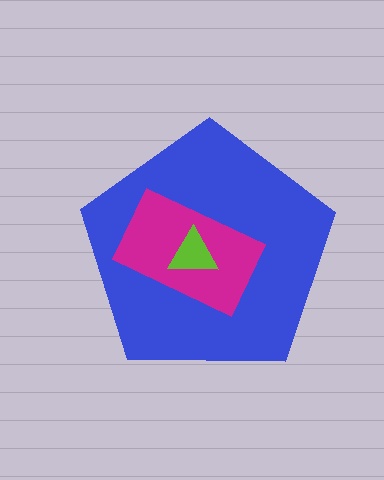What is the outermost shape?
The blue pentagon.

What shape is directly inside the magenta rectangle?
The lime triangle.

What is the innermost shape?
The lime triangle.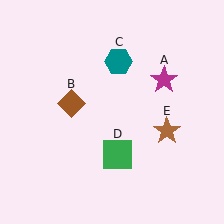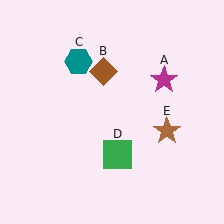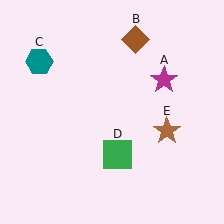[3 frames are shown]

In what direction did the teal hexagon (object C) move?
The teal hexagon (object C) moved left.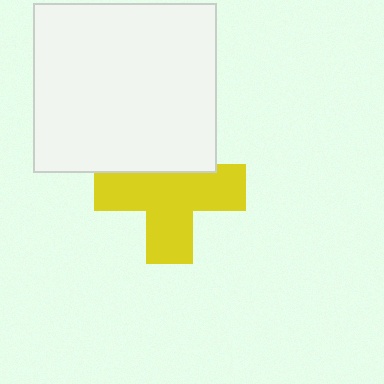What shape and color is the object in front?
The object in front is a white rectangle.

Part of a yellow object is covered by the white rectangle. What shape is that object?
It is a cross.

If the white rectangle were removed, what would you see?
You would see the complete yellow cross.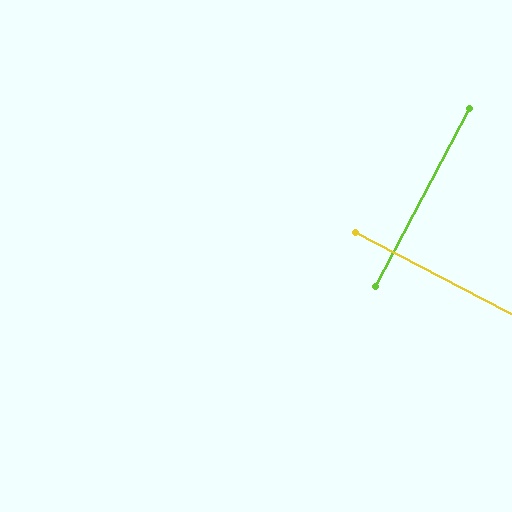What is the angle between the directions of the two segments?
Approximately 90 degrees.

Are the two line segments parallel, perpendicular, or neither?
Perpendicular — they meet at approximately 90°.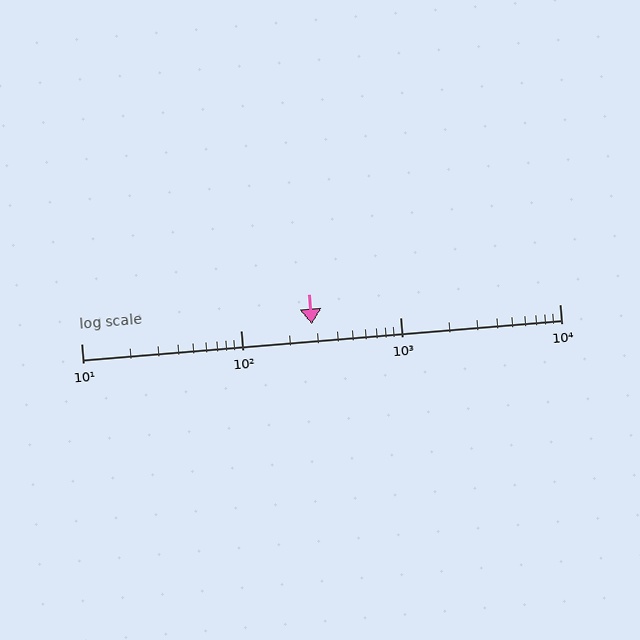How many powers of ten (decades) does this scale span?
The scale spans 3 decades, from 10 to 10000.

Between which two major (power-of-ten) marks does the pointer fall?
The pointer is between 100 and 1000.